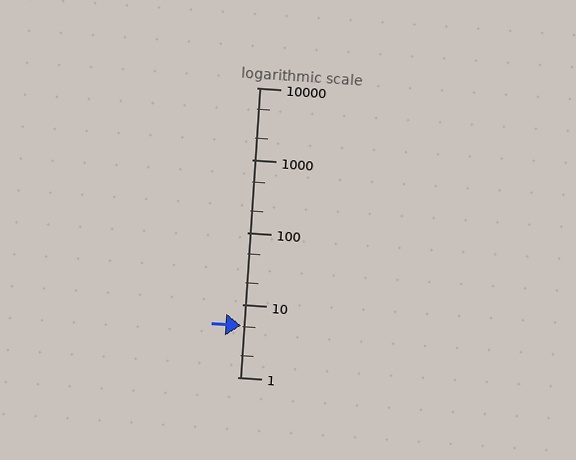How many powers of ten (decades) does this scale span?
The scale spans 4 decades, from 1 to 10000.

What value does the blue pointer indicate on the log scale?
The pointer indicates approximately 5.2.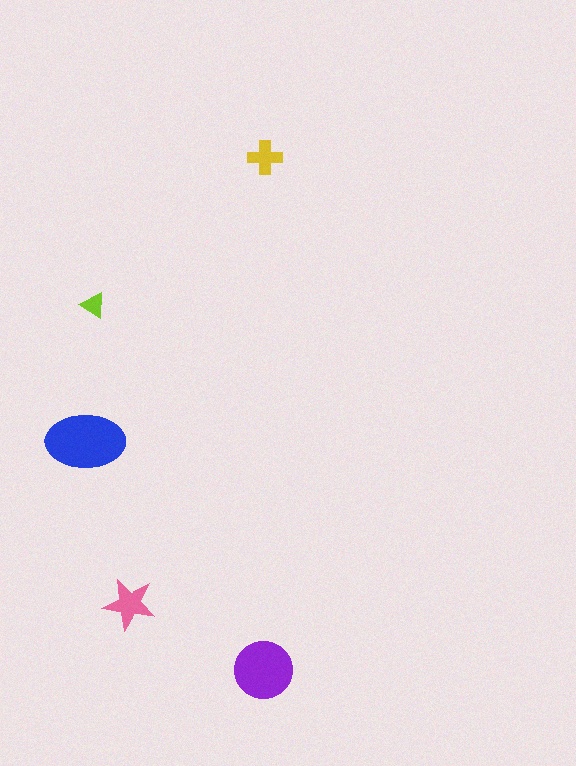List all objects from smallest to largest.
The lime triangle, the yellow cross, the pink star, the purple circle, the blue ellipse.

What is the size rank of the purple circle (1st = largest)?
2nd.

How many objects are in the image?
There are 5 objects in the image.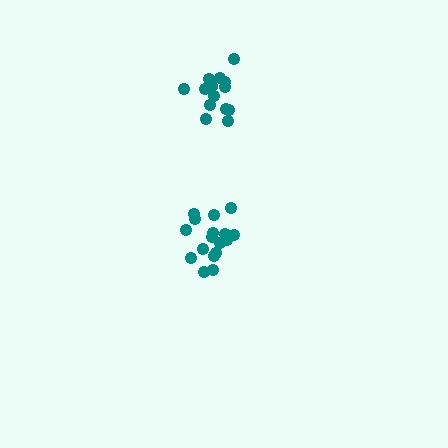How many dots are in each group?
Group 1: 17 dots, Group 2: 14 dots (31 total).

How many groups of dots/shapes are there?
There are 2 groups.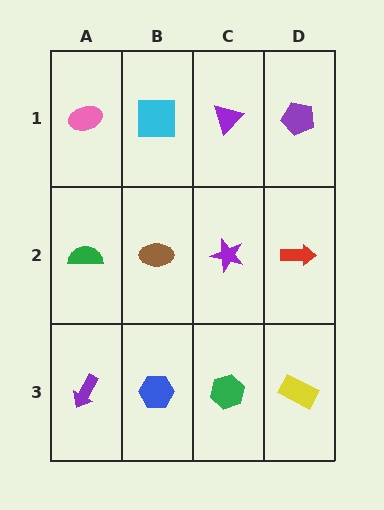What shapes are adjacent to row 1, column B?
A brown ellipse (row 2, column B), a pink ellipse (row 1, column A), a purple triangle (row 1, column C).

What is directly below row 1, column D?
A red arrow.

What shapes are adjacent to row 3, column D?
A red arrow (row 2, column D), a green hexagon (row 3, column C).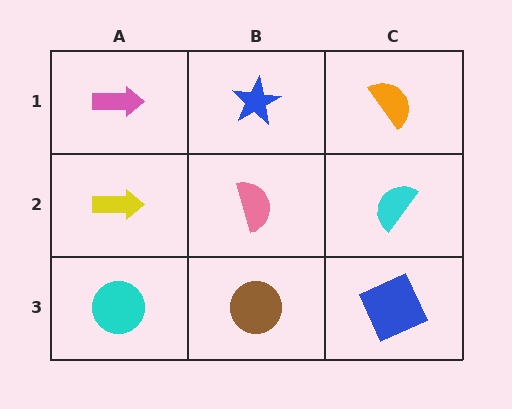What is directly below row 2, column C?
A blue square.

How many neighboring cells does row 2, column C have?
3.